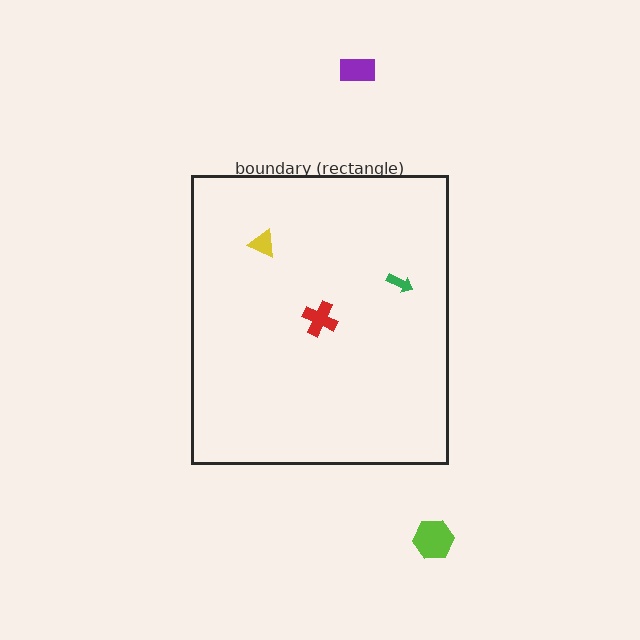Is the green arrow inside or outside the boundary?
Inside.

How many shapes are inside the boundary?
3 inside, 2 outside.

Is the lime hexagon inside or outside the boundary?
Outside.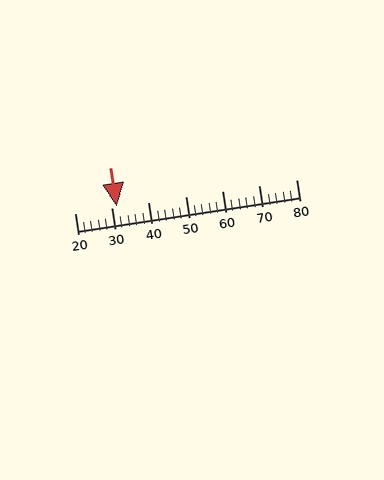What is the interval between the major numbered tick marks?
The major tick marks are spaced 10 units apart.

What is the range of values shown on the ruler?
The ruler shows values from 20 to 80.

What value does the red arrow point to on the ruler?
The red arrow points to approximately 32.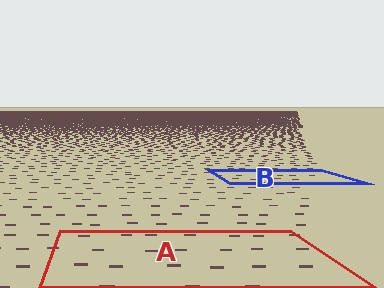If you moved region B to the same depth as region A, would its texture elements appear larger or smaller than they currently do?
They would appear larger. At a closer depth, the same texture elements are projected at a bigger on-screen size.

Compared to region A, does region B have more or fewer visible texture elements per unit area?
Region B has more texture elements per unit area — they are packed more densely because it is farther away.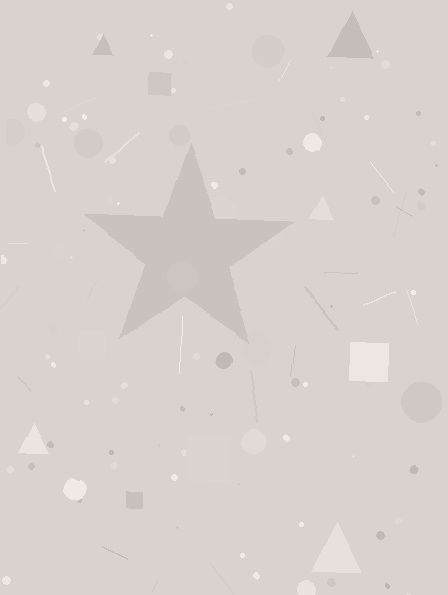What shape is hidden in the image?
A star is hidden in the image.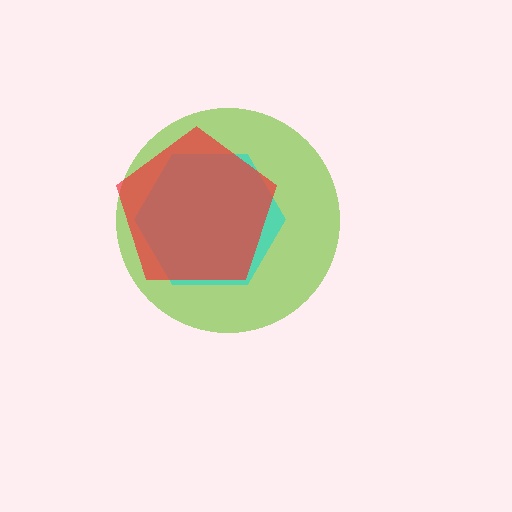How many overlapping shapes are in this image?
There are 3 overlapping shapes in the image.